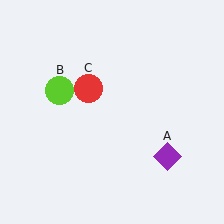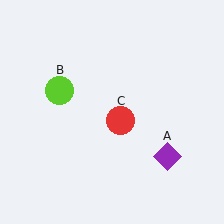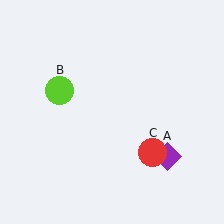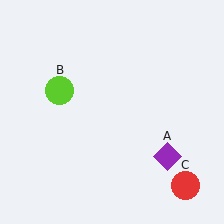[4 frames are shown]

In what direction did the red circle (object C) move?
The red circle (object C) moved down and to the right.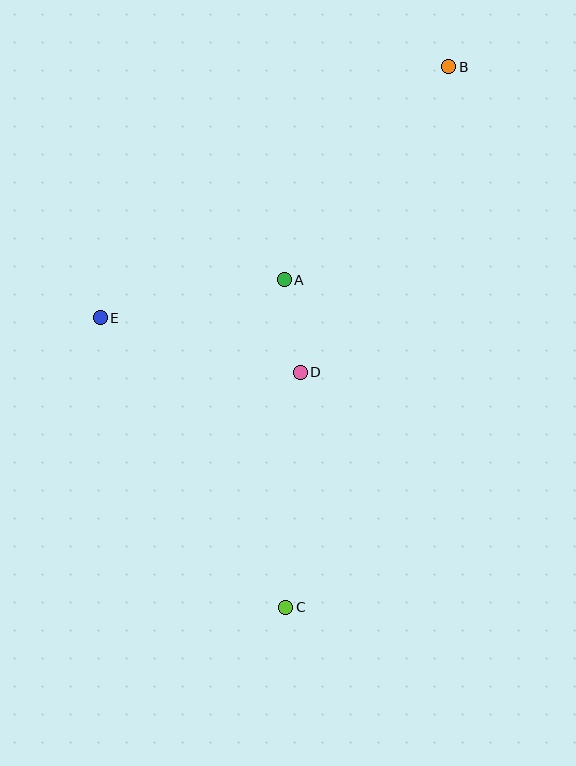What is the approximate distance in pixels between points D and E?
The distance between D and E is approximately 207 pixels.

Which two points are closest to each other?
Points A and D are closest to each other.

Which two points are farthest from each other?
Points B and C are farthest from each other.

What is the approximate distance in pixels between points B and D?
The distance between B and D is approximately 340 pixels.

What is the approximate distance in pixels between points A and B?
The distance between A and B is approximately 269 pixels.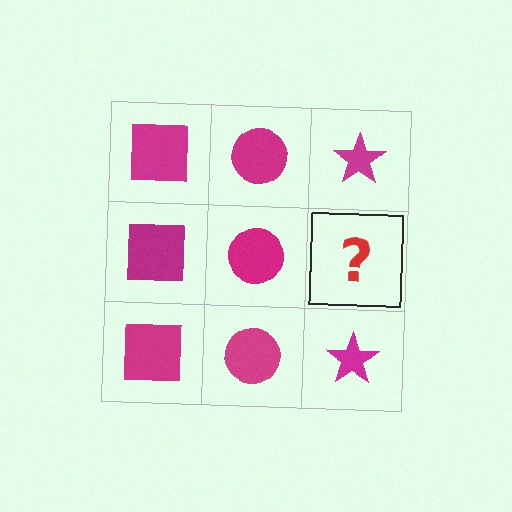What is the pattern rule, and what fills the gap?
The rule is that each column has a consistent shape. The gap should be filled with a magenta star.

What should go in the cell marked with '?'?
The missing cell should contain a magenta star.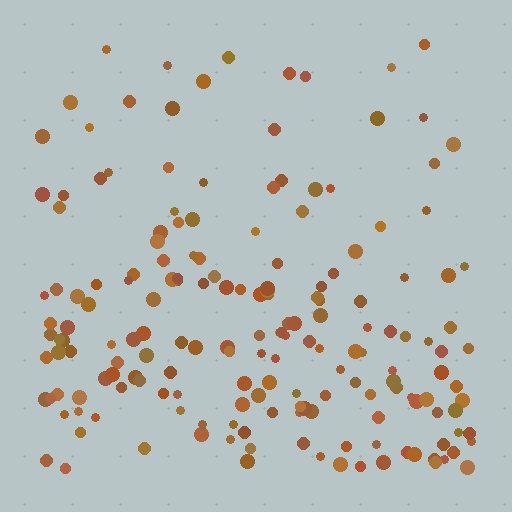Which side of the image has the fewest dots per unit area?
The top.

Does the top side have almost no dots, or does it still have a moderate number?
Still a moderate number, just noticeably fewer than the bottom.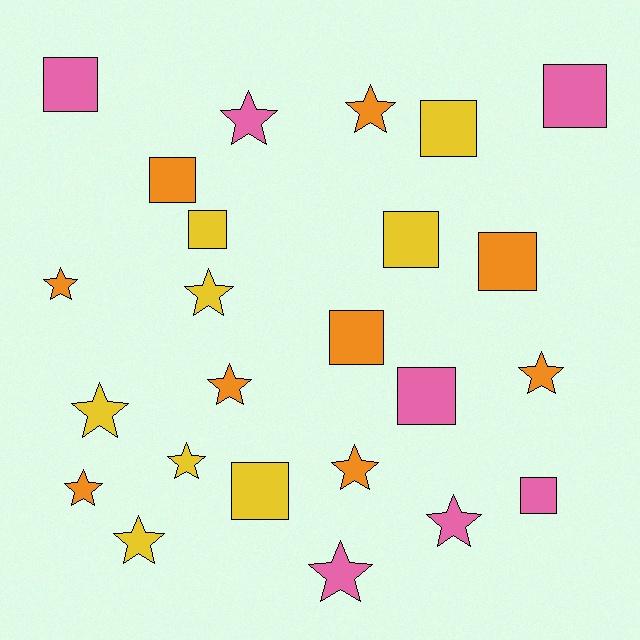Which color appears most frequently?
Orange, with 9 objects.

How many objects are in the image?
There are 24 objects.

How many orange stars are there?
There are 6 orange stars.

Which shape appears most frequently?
Star, with 13 objects.